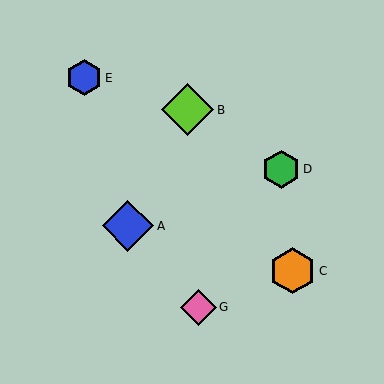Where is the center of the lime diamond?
The center of the lime diamond is at (187, 110).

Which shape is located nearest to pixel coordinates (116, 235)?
The blue diamond (labeled A) at (128, 226) is nearest to that location.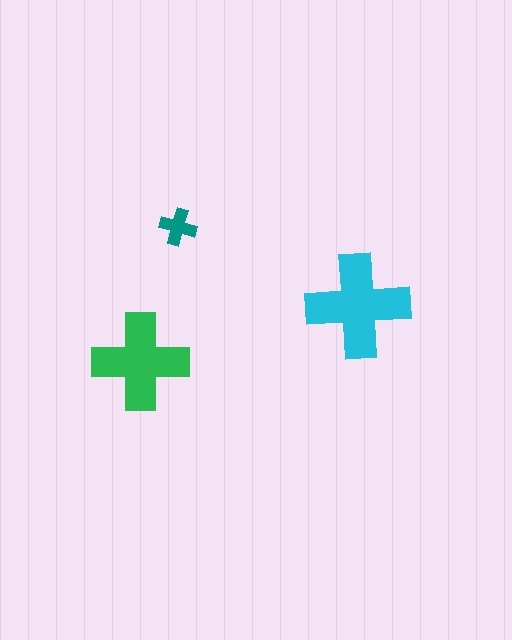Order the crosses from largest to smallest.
the cyan one, the green one, the teal one.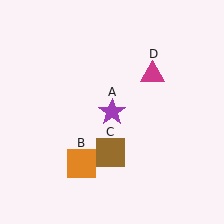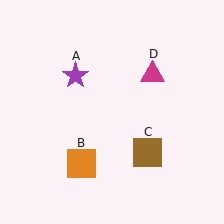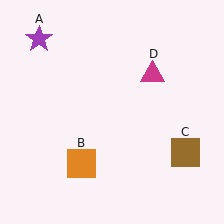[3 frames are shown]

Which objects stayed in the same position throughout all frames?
Orange square (object B) and magenta triangle (object D) remained stationary.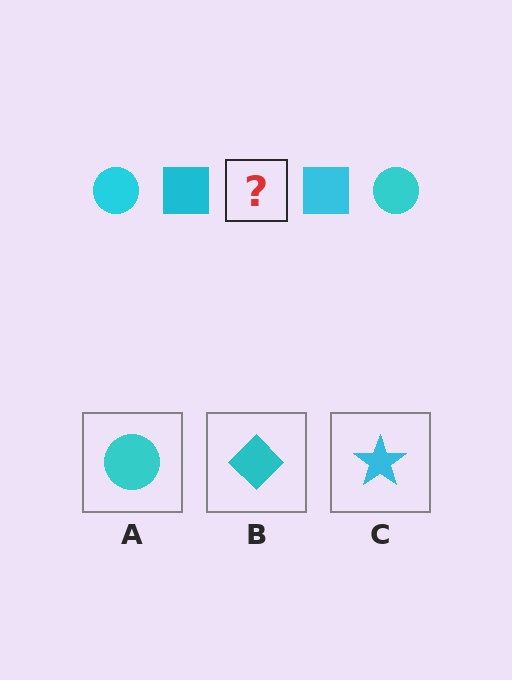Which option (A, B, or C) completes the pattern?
A.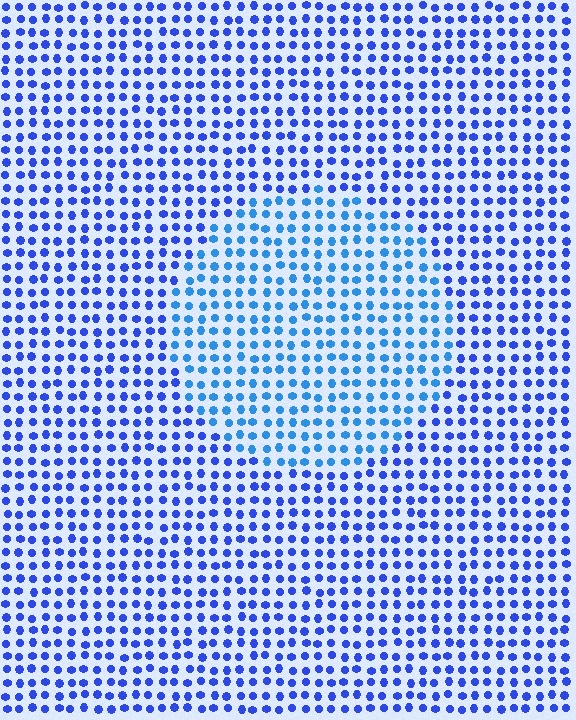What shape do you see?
I see a circle.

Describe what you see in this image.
The image is filled with small blue elements in a uniform arrangement. A circle-shaped region is visible where the elements are tinted to a slightly different hue, forming a subtle color boundary.